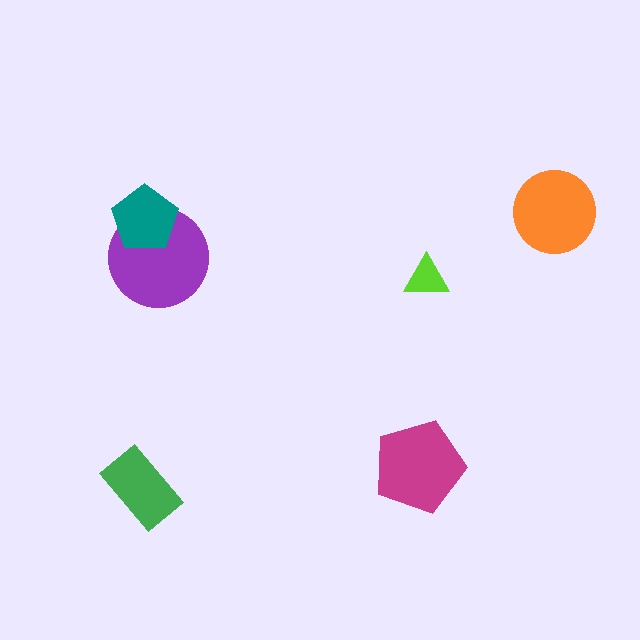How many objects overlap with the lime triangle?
0 objects overlap with the lime triangle.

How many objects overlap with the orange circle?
0 objects overlap with the orange circle.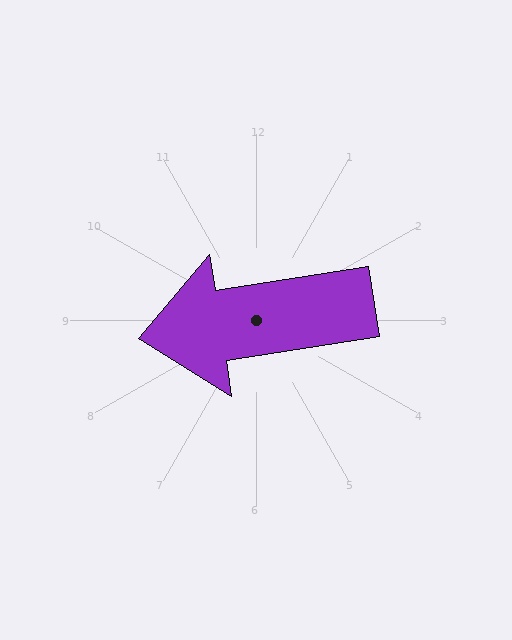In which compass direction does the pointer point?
West.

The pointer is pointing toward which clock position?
Roughly 9 o'clock.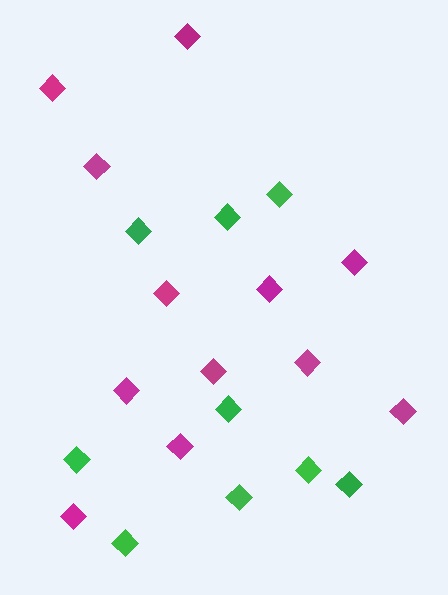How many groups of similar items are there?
There are 2 groups: one group of green diamonds (9) and one group of magenta diamonds (12).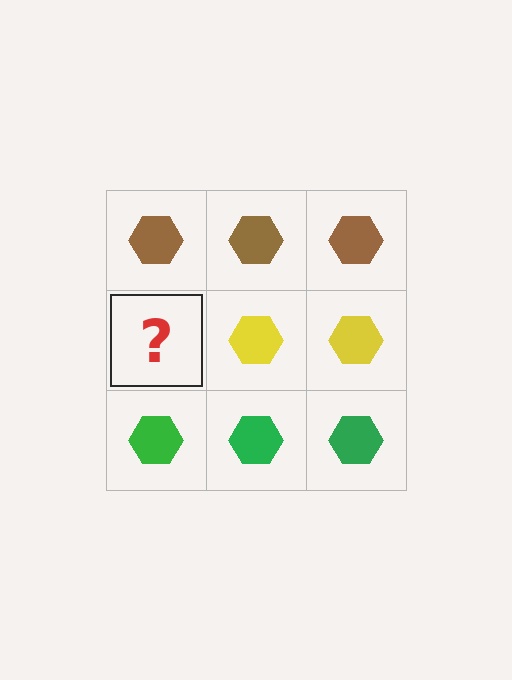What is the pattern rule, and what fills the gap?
The rule is that each row has a consistent color. The gap should be filled with a yellow hexagon.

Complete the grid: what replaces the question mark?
The question mark should be replaced with a yellow hexagon.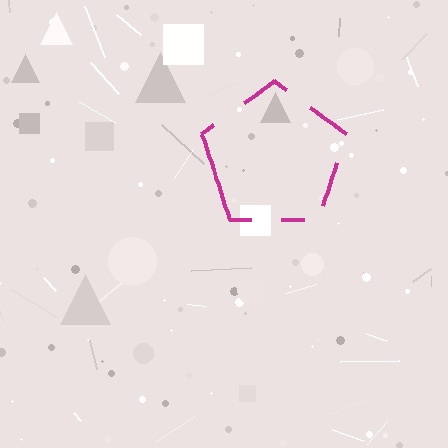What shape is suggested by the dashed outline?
The dashed outline suggests a pentagon.